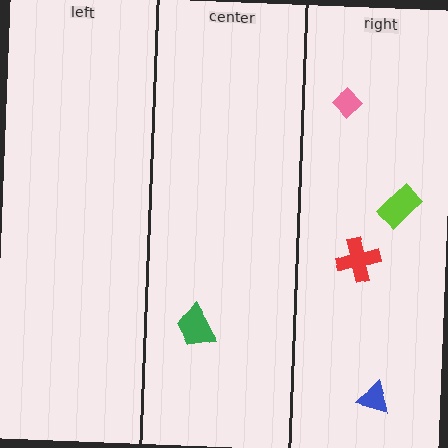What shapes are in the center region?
The green trapezoid.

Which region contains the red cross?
The right region.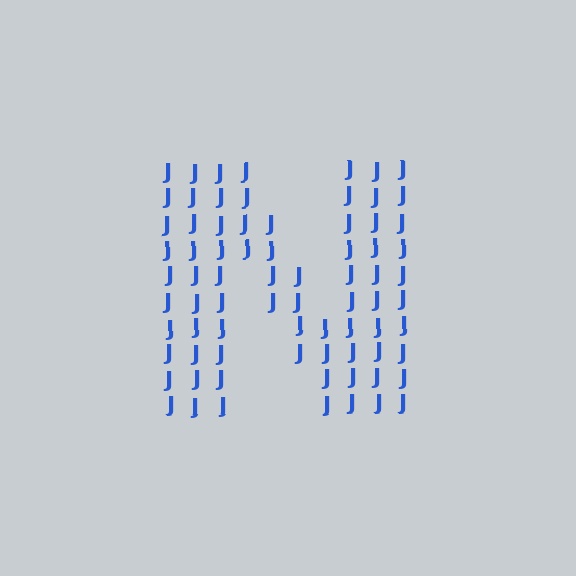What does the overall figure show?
The overall figure shows the letter N.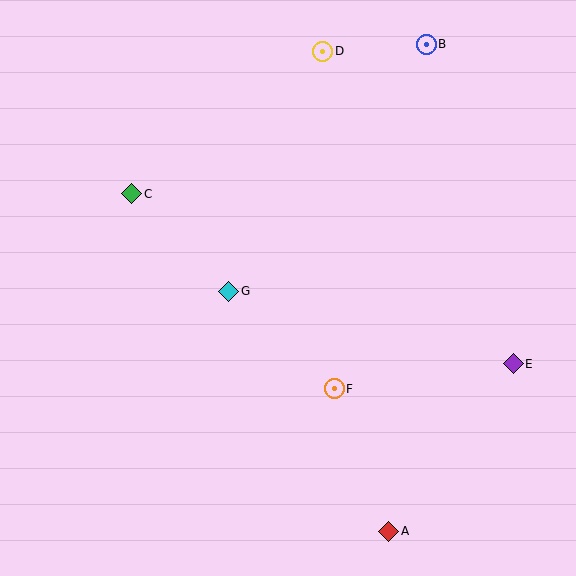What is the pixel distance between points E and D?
The distance between E and D is 366 pixels.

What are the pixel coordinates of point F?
Point F is at (334, 389).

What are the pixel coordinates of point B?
Point B is at (426, 44).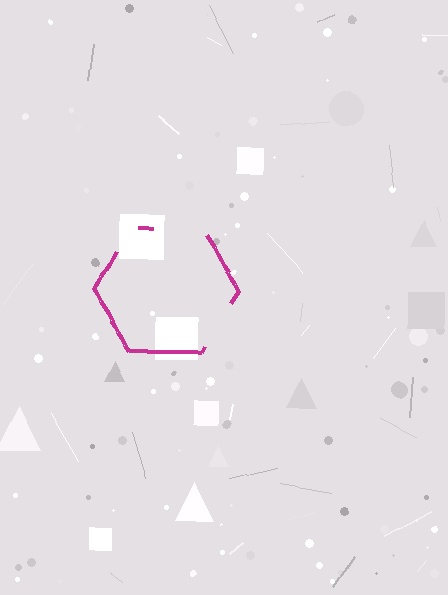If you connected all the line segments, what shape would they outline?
They would outline a hexagon.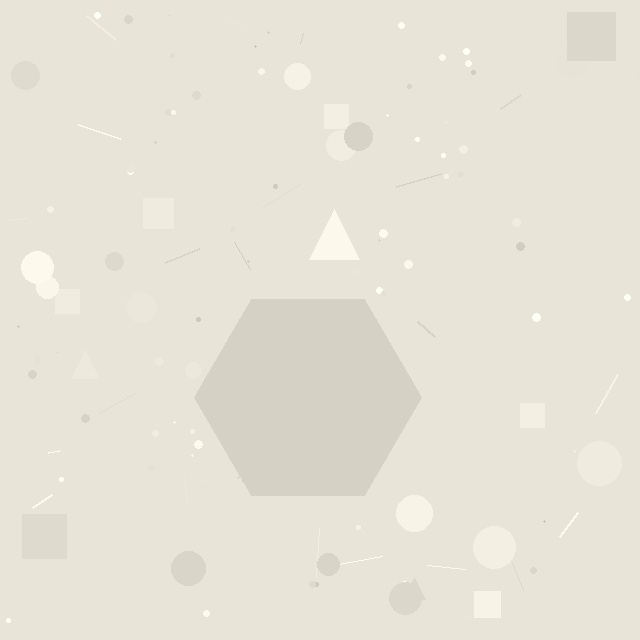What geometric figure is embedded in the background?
A hexagon is embedded in the background.